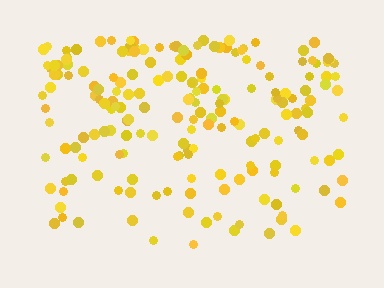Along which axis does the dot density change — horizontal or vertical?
Vertical.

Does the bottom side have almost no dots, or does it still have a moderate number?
Still a moderate number, just noticeably fewer than the top.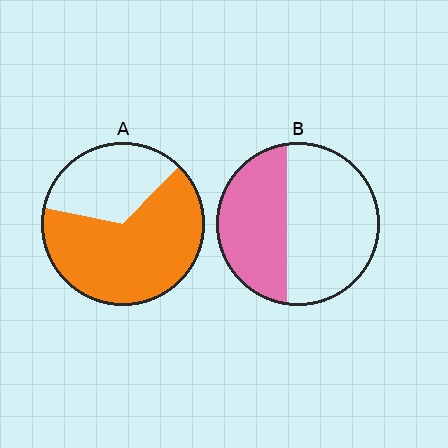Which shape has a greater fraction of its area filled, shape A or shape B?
Shape A.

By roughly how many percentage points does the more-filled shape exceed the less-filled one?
By roughly 25 percentage points (A over B).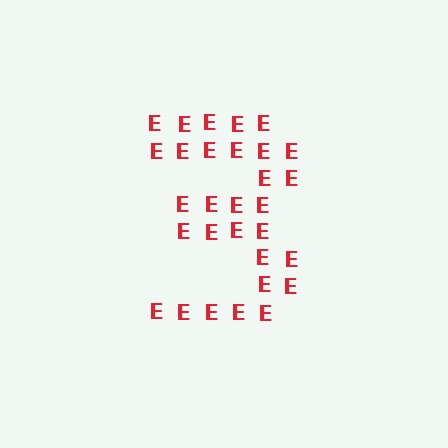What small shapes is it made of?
It is made of small letter E's.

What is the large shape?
The large shape is the digit 3.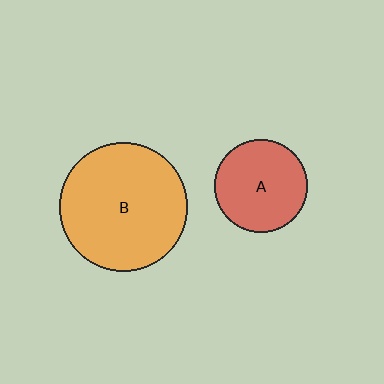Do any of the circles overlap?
No, none of the circles overlap.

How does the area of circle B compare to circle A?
Approximately 1.9 times.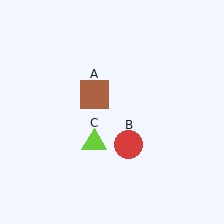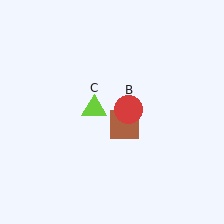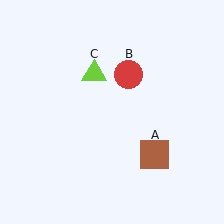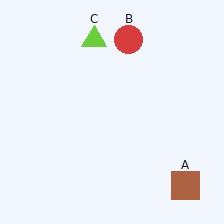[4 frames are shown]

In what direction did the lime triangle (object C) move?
The lime triangle (object C) moved up.